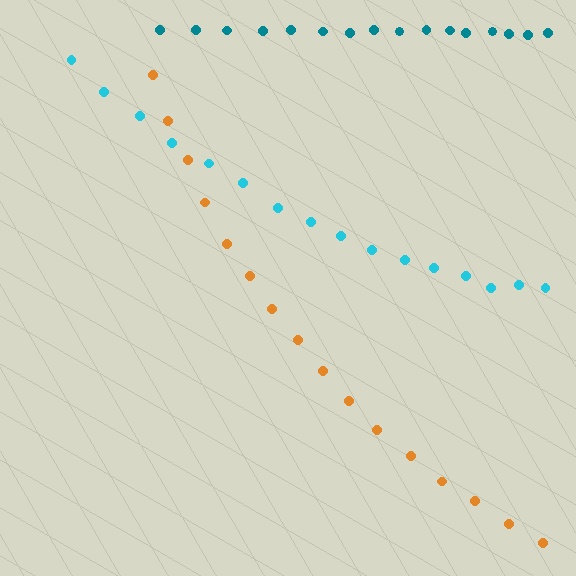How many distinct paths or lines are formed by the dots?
There are 3 distinct paths.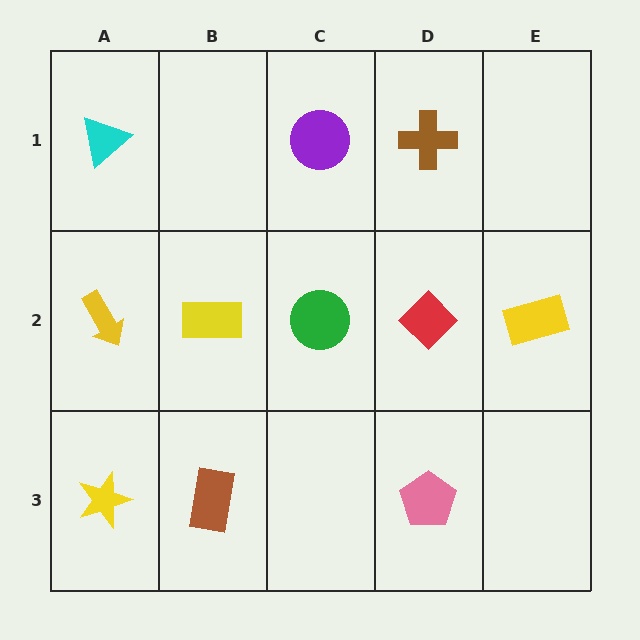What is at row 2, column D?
A red diamond.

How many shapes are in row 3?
3 shapes.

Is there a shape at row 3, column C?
No, that cell is empty.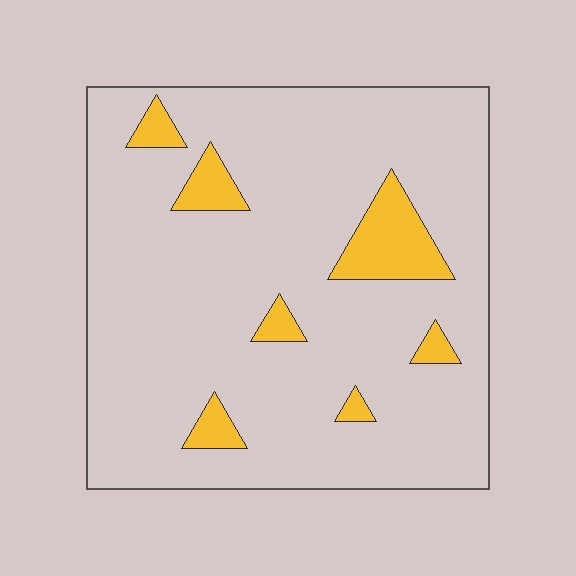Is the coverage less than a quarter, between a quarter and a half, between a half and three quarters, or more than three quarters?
Less than a quarter.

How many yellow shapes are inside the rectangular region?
7.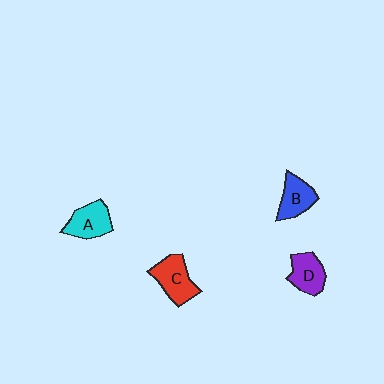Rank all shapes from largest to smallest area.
From largest to smallest: C (red), A (cyan), B (blue), D (purple).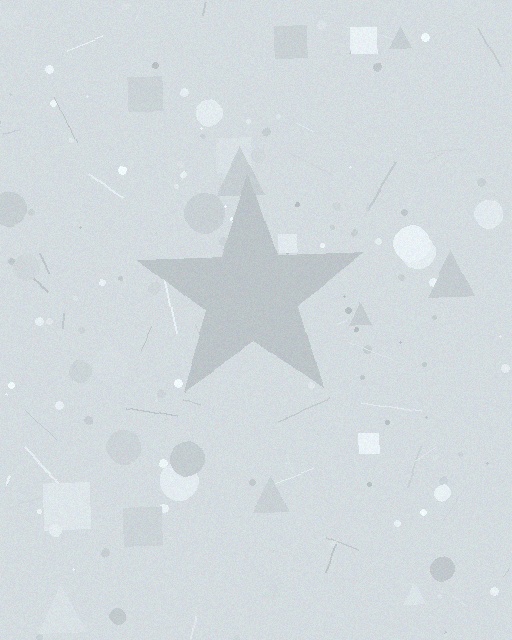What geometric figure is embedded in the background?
A star is embedded in the background.